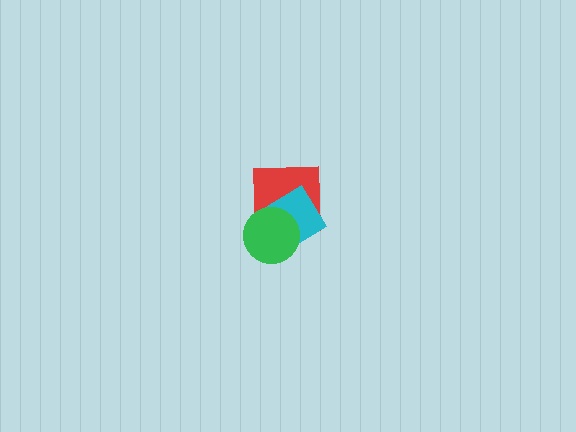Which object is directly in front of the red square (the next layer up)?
The cyan diamond is directly in front of the red square.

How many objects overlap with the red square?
2 objects overlap with the red square.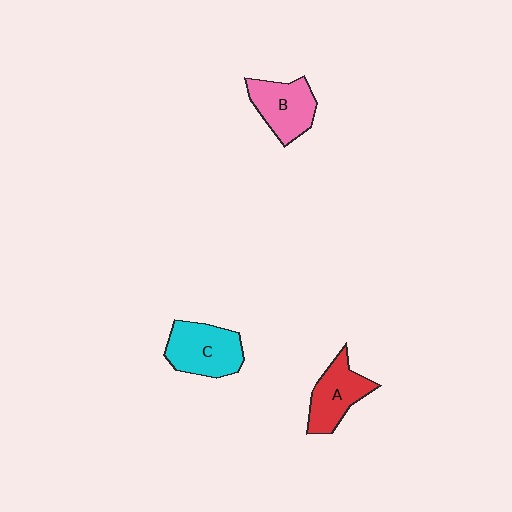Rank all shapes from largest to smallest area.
From largest to smallest: C (cyan), B (pink), A (red).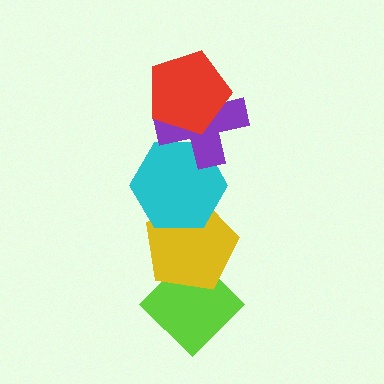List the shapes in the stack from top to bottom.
From top to bottom: the red pentagon, the purple cross, the cyan hexagon, the yellow pentagon, the lime diamond.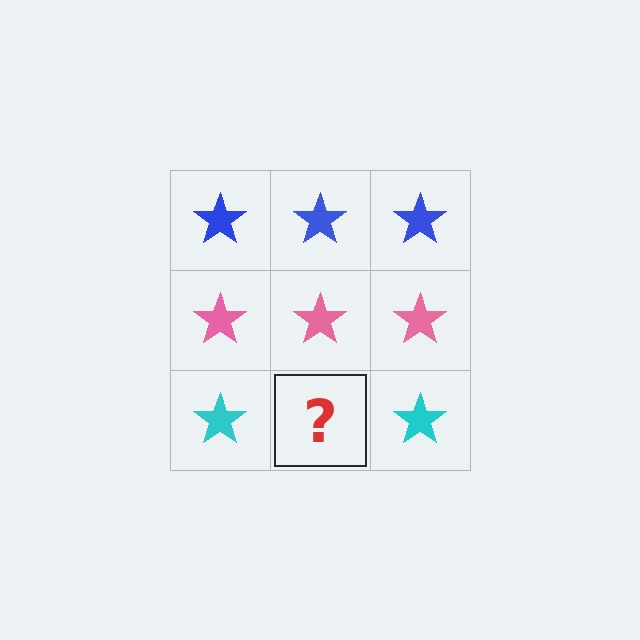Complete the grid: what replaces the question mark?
The question mark should be replaced with a cyan star.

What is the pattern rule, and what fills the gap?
The rule is that each row has a consistent color. The gap should be filled with a cyan star.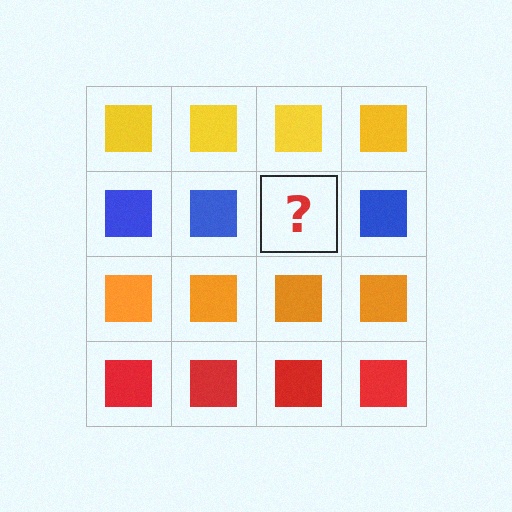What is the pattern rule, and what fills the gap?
The rule is that each row has a consistent color. The gap should be filled with a blue square.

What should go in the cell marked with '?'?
The missing cell should contain a blue square.